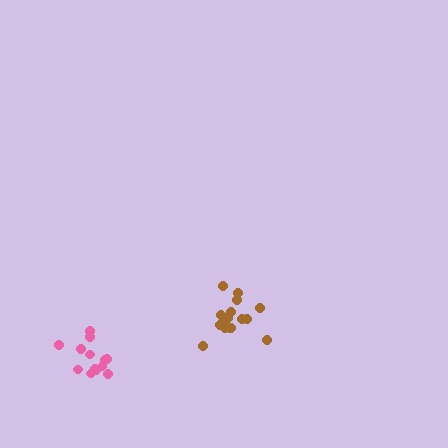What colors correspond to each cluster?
The clusters are colored: pink, brown.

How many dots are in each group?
Group 1: 15 dots, Group 2: 16 dots (31 total).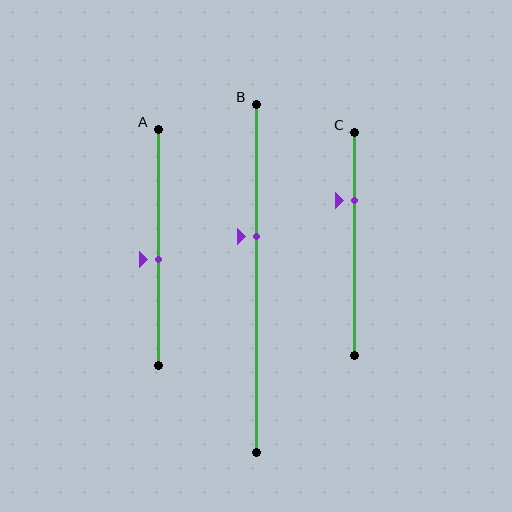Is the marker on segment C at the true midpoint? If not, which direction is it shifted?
No, the marker on segment C is shifted upward by about 20% of the segment length.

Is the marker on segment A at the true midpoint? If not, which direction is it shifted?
No, the marker on segment A is shifted downward by about 5% of the segment length.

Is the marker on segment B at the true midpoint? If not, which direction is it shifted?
No, the marker on segment B is shifted upward by about 12% of the segment length.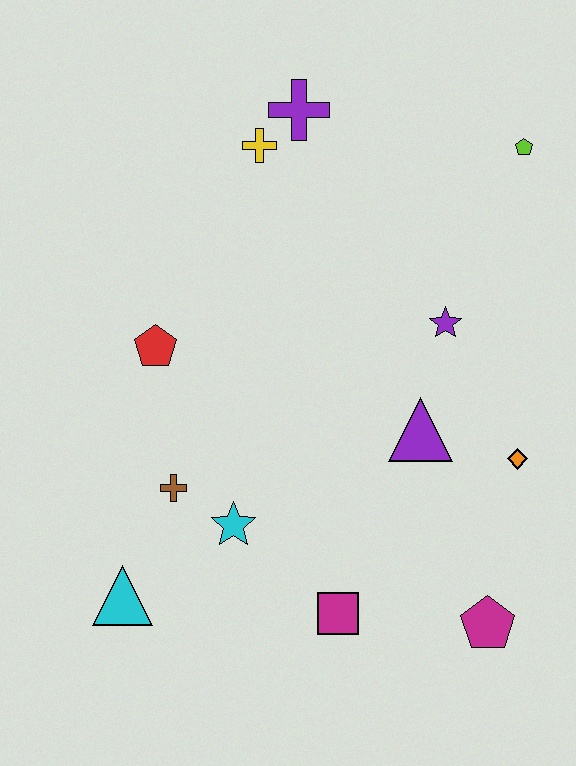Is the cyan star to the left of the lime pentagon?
Yes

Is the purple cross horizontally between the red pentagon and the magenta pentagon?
Yes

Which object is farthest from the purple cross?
The magenta pentagon is farthest from the purple cross.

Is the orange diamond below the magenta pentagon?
No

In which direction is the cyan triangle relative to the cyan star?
The cyan triangle is to the left of the cyan star.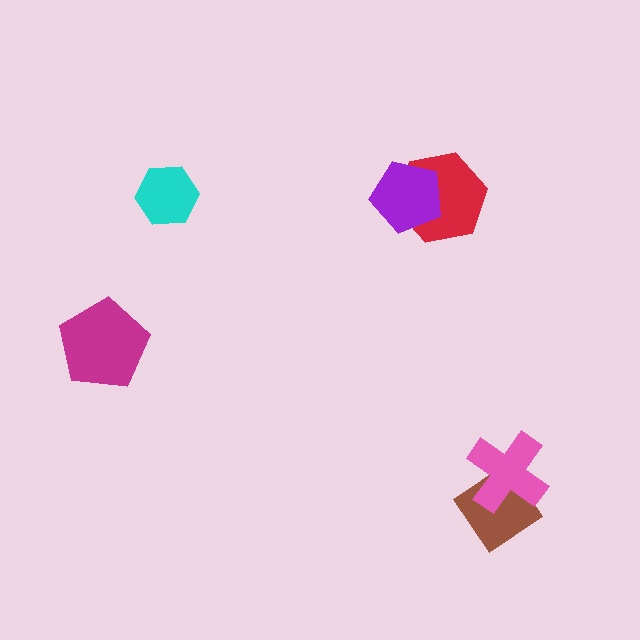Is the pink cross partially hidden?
No, no other shape covers it.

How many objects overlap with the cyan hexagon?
0 objects overlap with the cyan hexagon.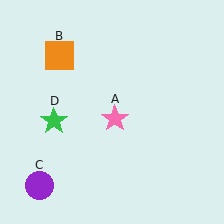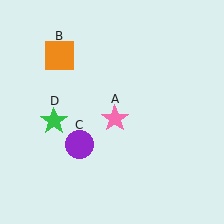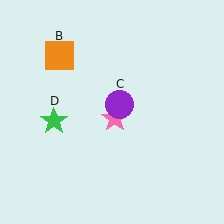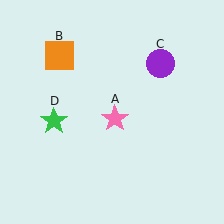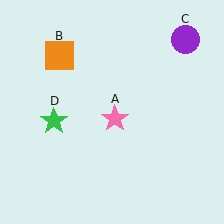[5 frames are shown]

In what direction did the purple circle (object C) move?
The purple circle (object C) moved up and to the right.